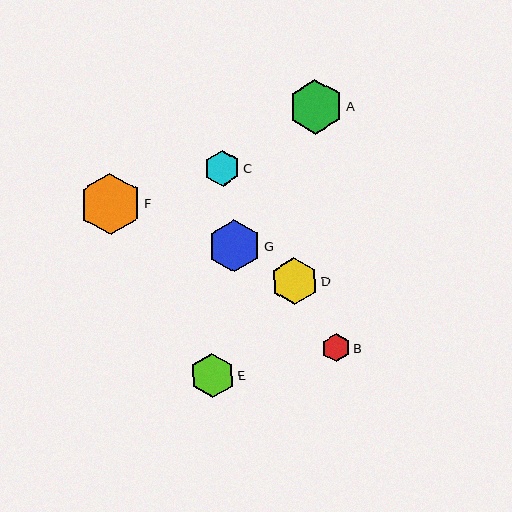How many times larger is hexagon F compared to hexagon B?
Hexagon F is approximately 2.2 times the size of hexagon B.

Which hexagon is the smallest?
Hexagon B is the smallest with a size of approximately 28 pixels.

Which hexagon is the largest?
Hexagon F is the largest with a size of approximately 61 pixels.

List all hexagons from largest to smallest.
From largest to smallest: F, A, G, D, E, C, B.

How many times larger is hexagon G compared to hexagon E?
Hexagon G is approximately 1.2 times the size of hexagon E.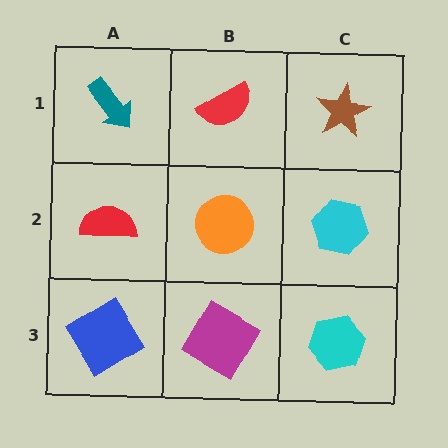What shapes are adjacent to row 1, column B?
An orange circle (row 2, column B), a teal arrow (row 1, column A), a brown star (row 1, column C).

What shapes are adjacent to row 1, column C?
A cyan hexagon (row 2, column C), a red semicircle (row 1, column B).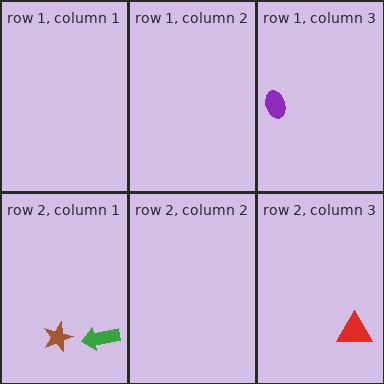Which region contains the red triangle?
The row 2, column 3 region.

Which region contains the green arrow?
The row 2, column 1 region.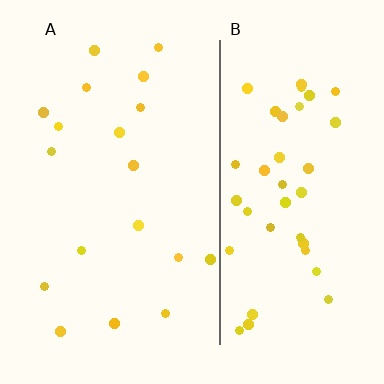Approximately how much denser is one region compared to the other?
Approximately 2.3× — region B over region A.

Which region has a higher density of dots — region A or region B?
B (the right).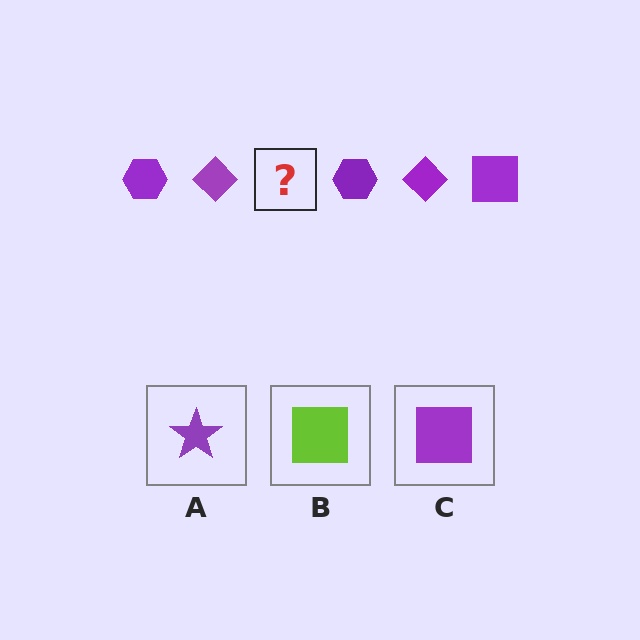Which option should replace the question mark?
Option C.